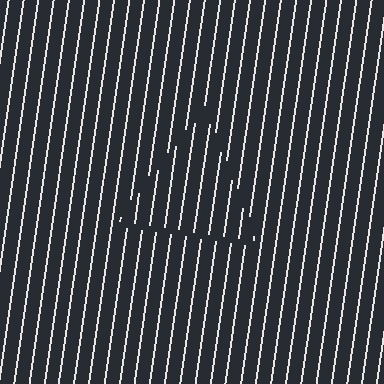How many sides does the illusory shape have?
3 sides — the line-ends trace a triangle.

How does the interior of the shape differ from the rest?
The interior of the shape contains the same grating, shifted by half a period — the contour is defined by the phase discontinuity where line-ends from the inner and outer gratings abut.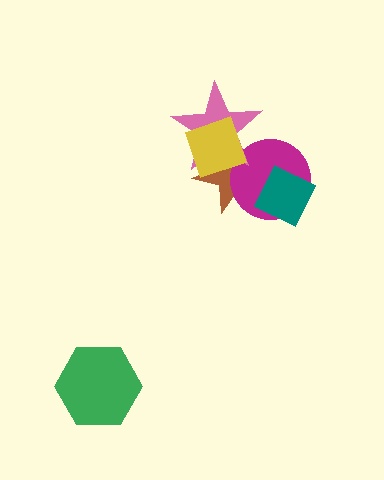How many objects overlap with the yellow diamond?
3 objects overlap with the yellow diamond.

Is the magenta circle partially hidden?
Yes, it is partially covered by another shape.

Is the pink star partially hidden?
Yes, it is partially covered by another shape.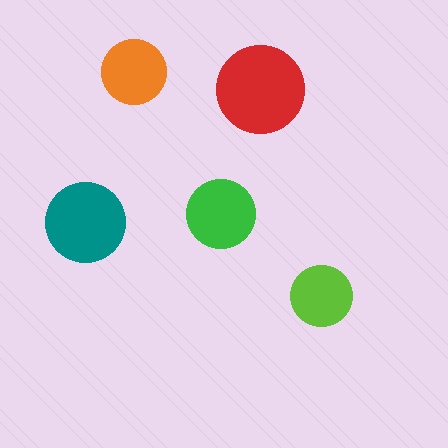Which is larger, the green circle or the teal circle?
The teal one.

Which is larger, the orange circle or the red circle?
The red one.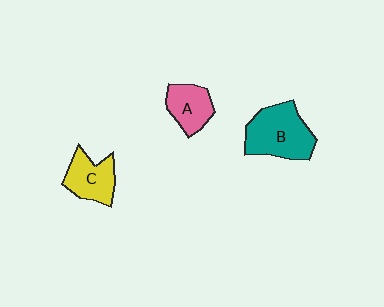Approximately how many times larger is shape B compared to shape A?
Approximately 1.7 times.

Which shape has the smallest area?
Shape A (pink).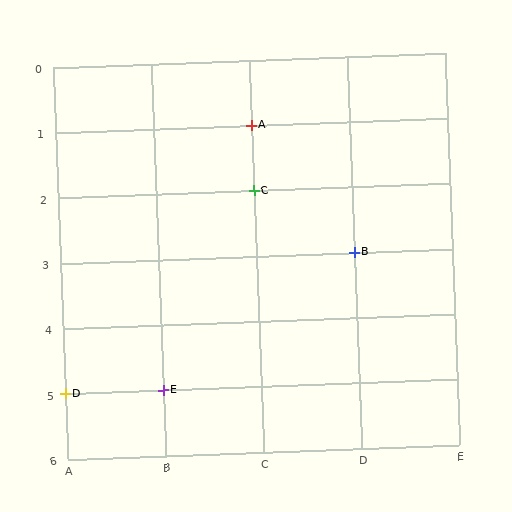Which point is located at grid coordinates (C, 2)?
Point C is at (C, 2).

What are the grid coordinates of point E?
Point E is at grid coordinates (B, 5).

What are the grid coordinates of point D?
Point D is at grid coordinates (A, 5).